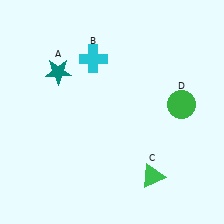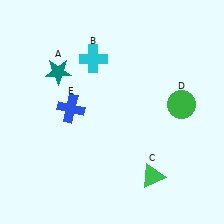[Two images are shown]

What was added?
A blue cross (E) was added in Image 2.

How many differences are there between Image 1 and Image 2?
There is 1 difference between the two images.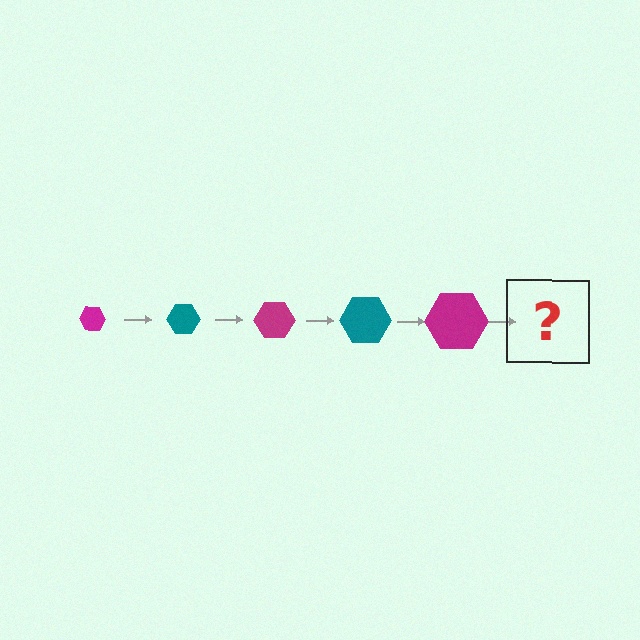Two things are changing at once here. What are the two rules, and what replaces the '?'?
The two rules are that the hexagon grows larger each step and the color cycles through magenta and teal. The '?' should be a teal hexagon, larger than the previous one.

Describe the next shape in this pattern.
It should be a teal hexagon, larger than the previous one.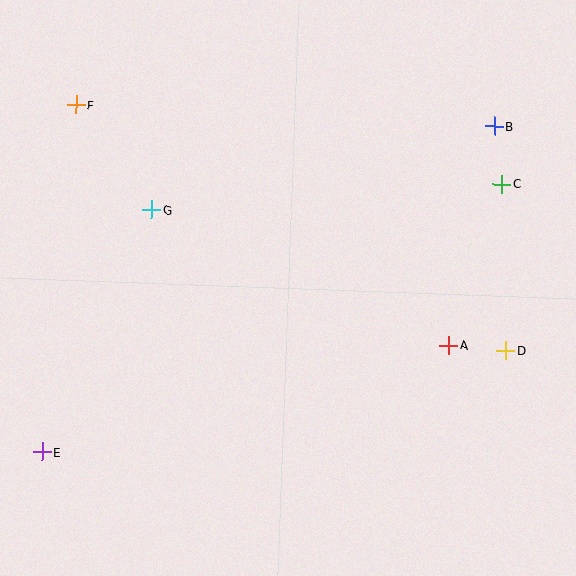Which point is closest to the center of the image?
Point G at (152, 210) is closest to the center.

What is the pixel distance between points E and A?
The distance between E and A is 420 pixels.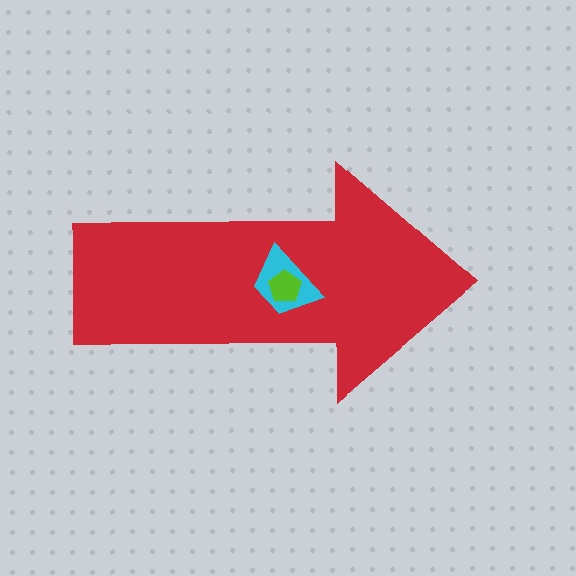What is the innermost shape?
The lime pentagon.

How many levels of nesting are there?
3.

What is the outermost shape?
The red arrow.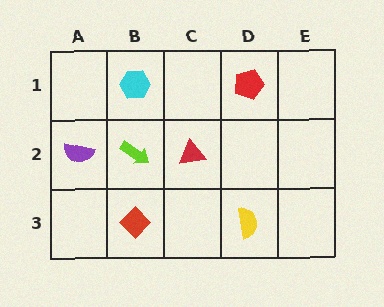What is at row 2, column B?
A lime arrow.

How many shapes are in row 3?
2 shapes.